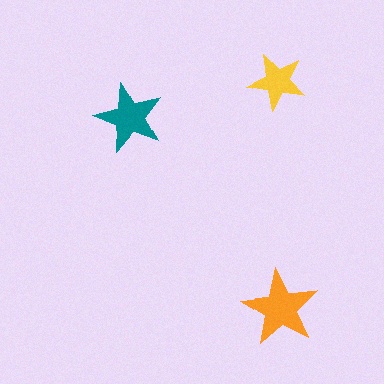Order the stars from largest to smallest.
the orange one, the teal one, the yellow one.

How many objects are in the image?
There are 3 objects in the image.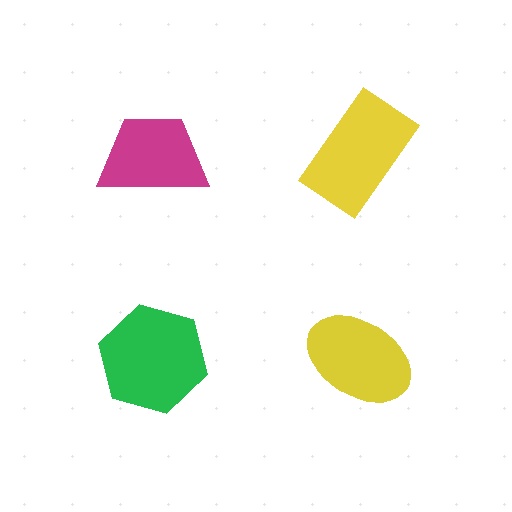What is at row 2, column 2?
A yellow ellipse.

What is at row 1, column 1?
A magenta trapezoid.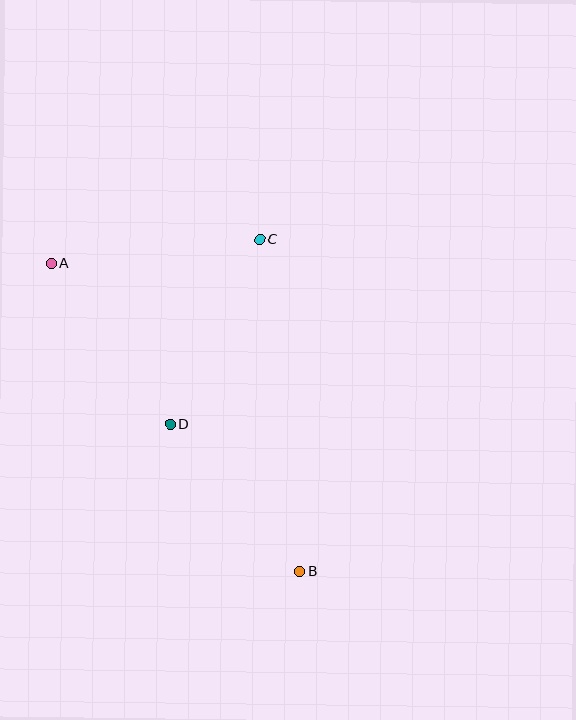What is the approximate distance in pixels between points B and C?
The distance between B and C is approximately 335 pixels.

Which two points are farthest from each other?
Points A and B are farthest from each other.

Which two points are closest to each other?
Points B and D are closest to each other.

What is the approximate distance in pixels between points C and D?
The distance between C and D is approximately 206 pixels.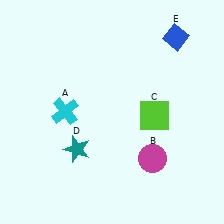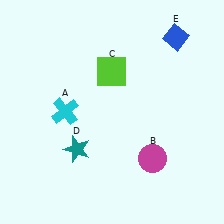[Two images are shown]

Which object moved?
The lime square (C) moved up.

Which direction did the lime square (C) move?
The lime square (C) moved up.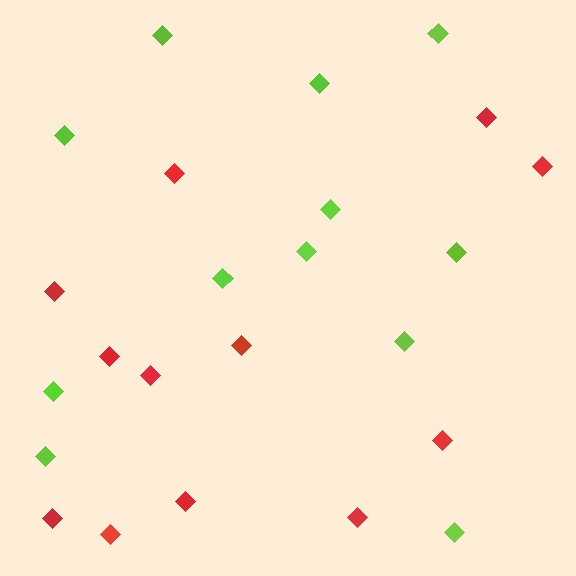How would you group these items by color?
There are 2 groups: one group of red diamonds (12) and one group of lime diamonds (12).